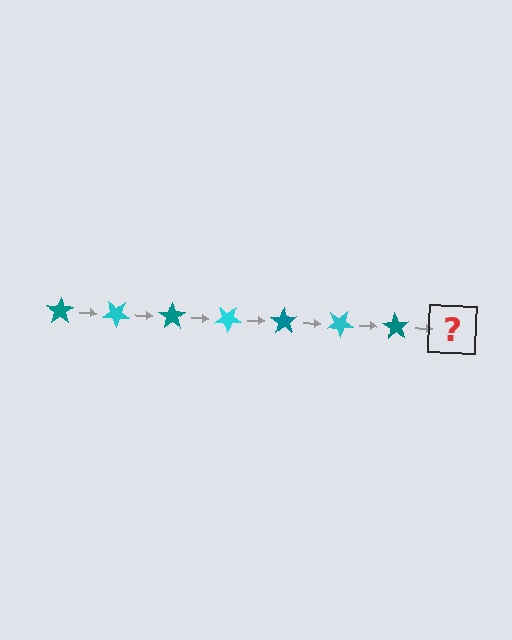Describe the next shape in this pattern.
It should be a cyan star, rotated 245 degrees from the start.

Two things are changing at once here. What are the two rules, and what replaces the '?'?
The two rules are that it rotates 35 degrees each step and the color cycles through teal and cyan. The '?' should be a cyan star, rotated 245 degrees from the start.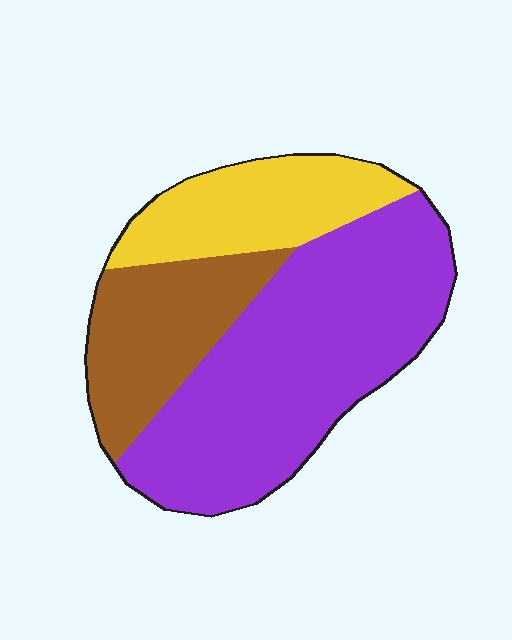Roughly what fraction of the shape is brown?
Brown takes up between a sixth and a third of the shape.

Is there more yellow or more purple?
Purple.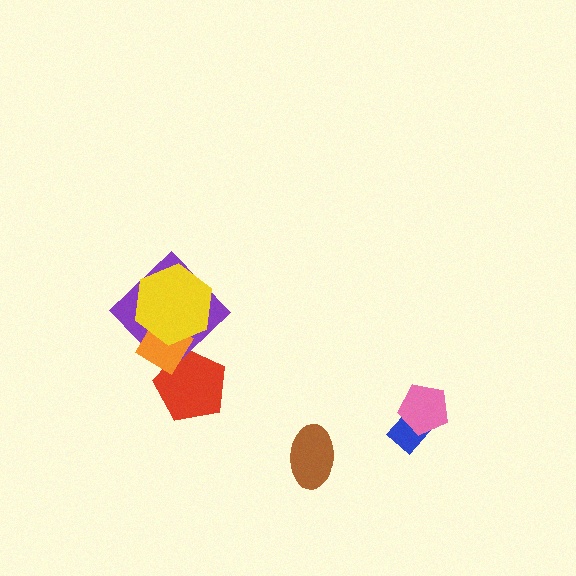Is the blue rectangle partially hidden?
Yes, it is partially covered by another shape.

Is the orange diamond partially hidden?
Yes, it is partially covered by another shape.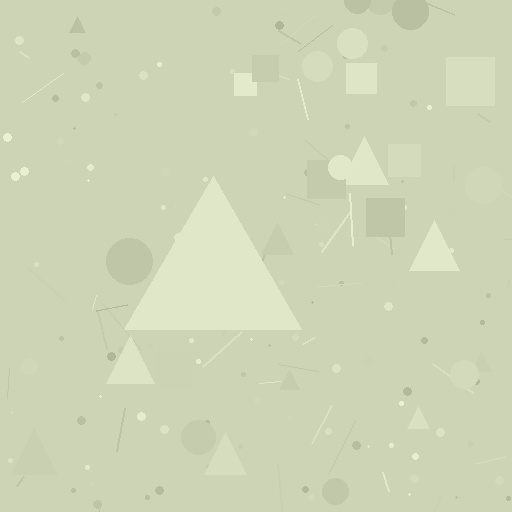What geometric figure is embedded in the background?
A triangle is embedded in the background.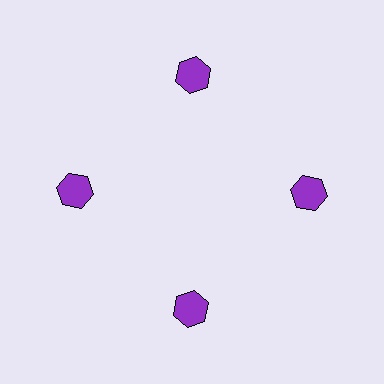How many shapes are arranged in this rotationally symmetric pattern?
There are 4 shapes, arranged in 4 groups of 1.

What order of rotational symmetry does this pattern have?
This pattern has 4-fold rotational symmetry.